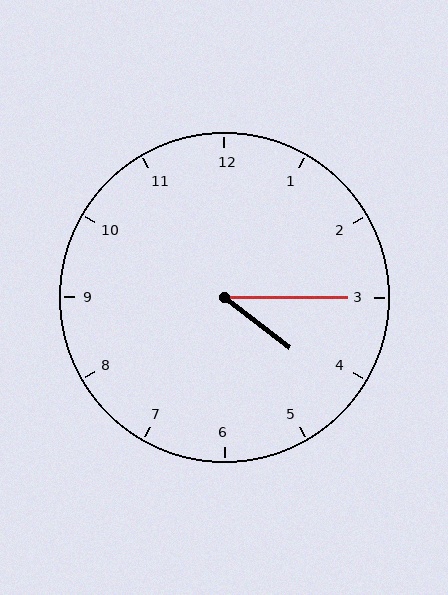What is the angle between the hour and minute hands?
Approximately 38 degrees.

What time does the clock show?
4:15.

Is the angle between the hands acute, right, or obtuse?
It is acute.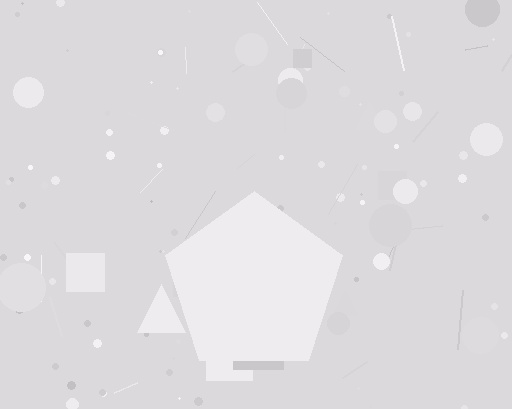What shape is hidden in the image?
A pentagon is hidden in the image.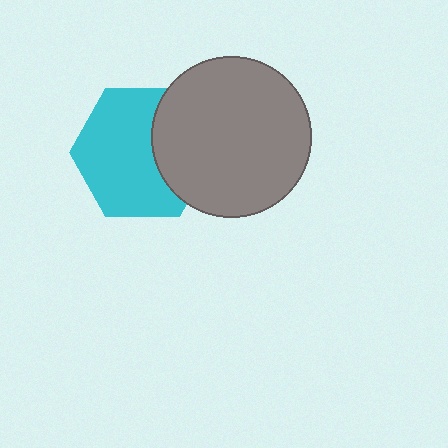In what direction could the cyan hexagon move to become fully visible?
The cyan hexagon could move left. That would shift it out from behind the gray circle entirely.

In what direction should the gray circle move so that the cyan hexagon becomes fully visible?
The gray circle should move right. That is the shortest direction to clear the overlap and leave the cyan hexagon fully visible.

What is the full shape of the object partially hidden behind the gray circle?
The partially hidden object is a cyan hexagon.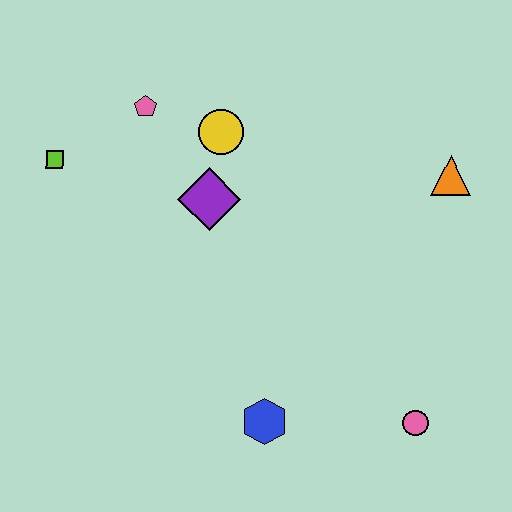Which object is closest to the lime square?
The pink pentagon is closest to the lime square.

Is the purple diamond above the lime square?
No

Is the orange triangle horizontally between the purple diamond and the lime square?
No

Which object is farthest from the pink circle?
The lime square is farthest from the pink circle.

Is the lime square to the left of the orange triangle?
Yes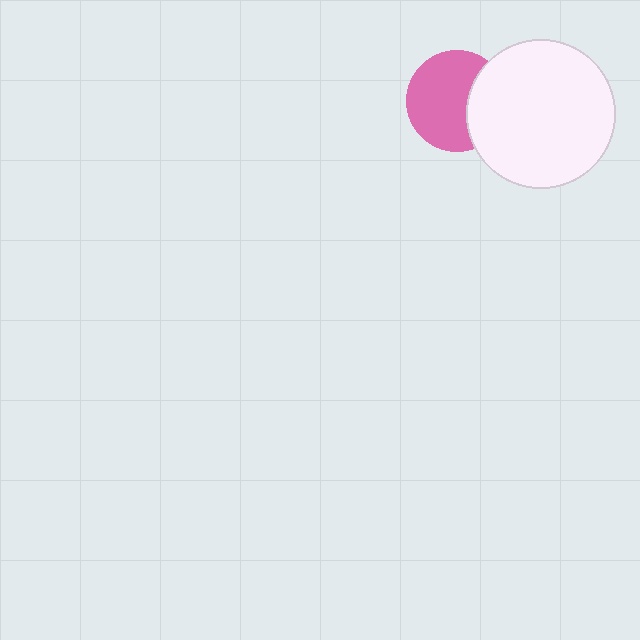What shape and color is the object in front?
The object in front is a white circle.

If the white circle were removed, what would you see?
You would see the complete pink circle.